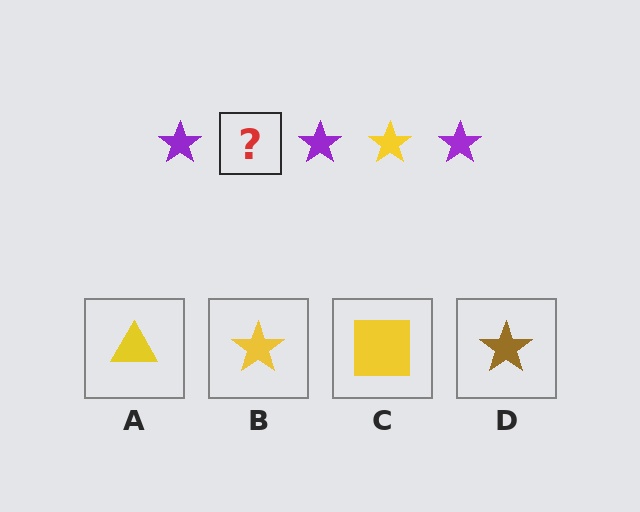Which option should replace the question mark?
Option B.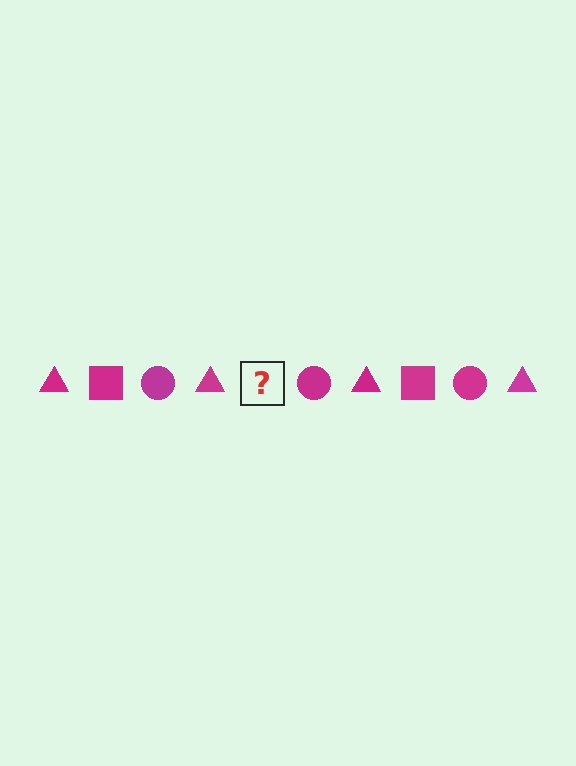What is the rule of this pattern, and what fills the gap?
The rule is that the pattern cycles through triangle, square, circle shapes in magenta. The gap should be filled with a magenta square.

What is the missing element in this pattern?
The missing element is a magenta square.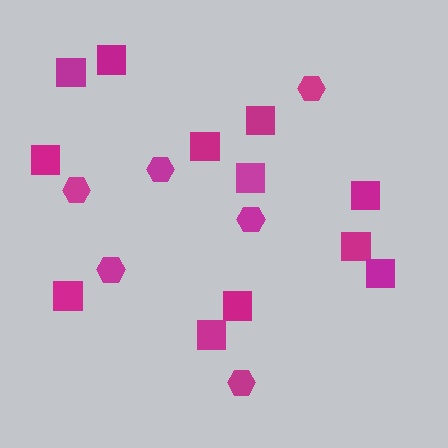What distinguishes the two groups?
There are 2 groups: one group of hexagons (6) and one group of squares (12).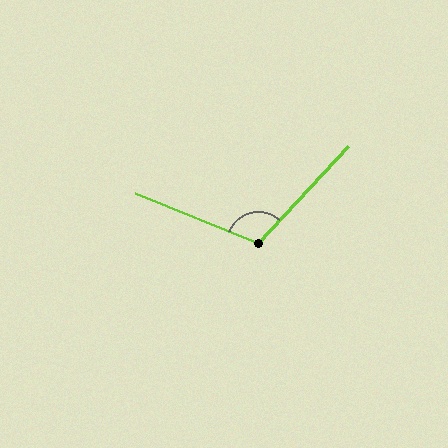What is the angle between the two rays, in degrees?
Approximately 111 degrees.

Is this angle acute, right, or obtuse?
It is obtuse.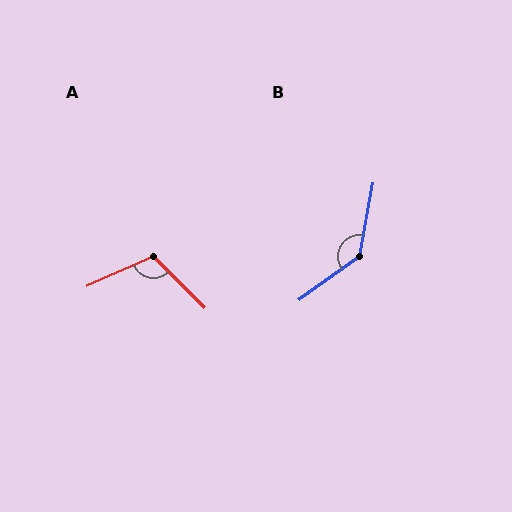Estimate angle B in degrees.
Approximately 136 degrees.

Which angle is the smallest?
A, at approximately 111 degrees.